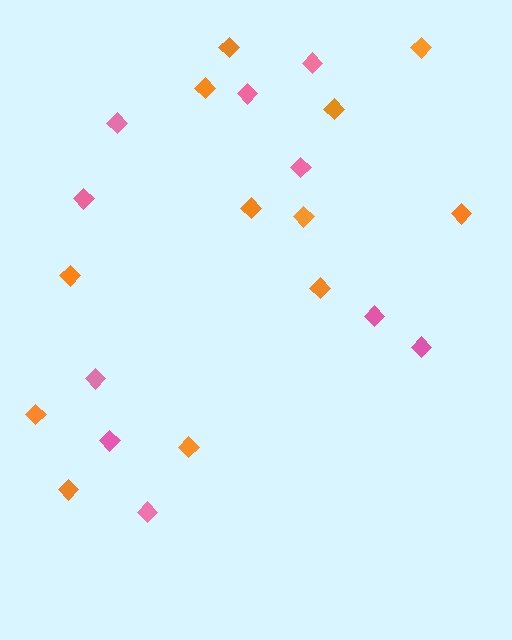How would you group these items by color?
There are 2 groups: one group of orange diamonds (12) and one group of pink diamonds (10).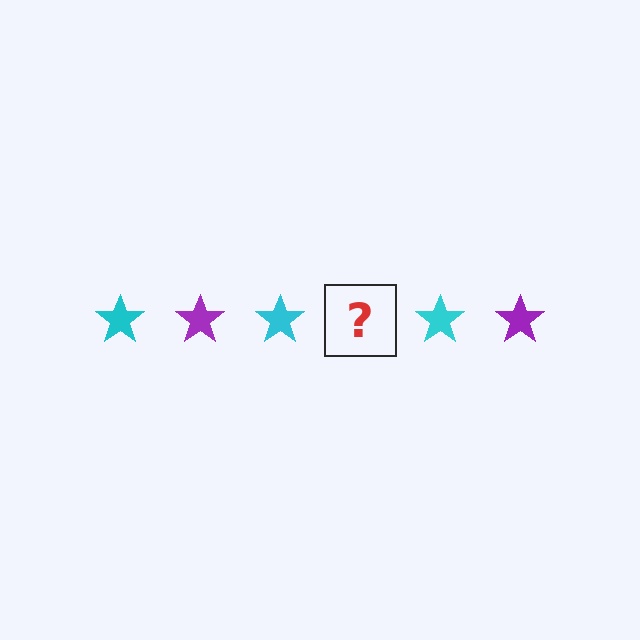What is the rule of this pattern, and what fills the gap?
The rule is that the pattern cycles through cyan, purple stars. The gap should be filled with a purple star.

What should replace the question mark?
The question mark should be replaced with a purple star.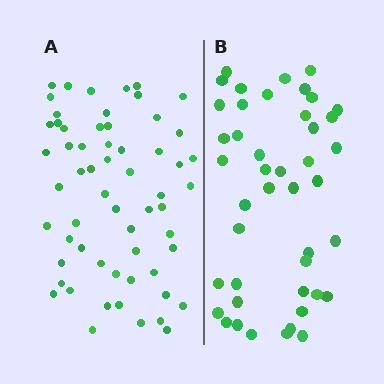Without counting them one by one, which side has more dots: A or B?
Region A (the left region) has more dots.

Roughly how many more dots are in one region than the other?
Region A has approximately 15 more dots than region B.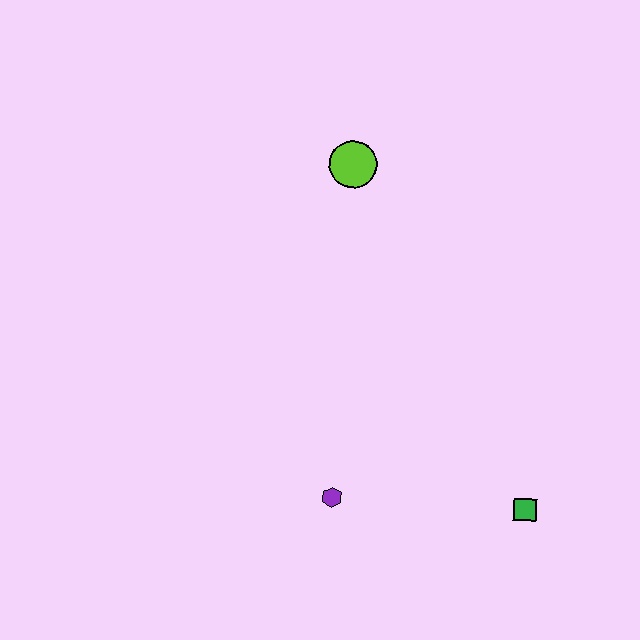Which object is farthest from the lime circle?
The green square is farthest from the lime circle.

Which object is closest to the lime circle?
The purple hexagon is closest to the lime circle.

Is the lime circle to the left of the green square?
Yes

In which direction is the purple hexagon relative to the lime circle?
The purple hexagon is below the lime circle.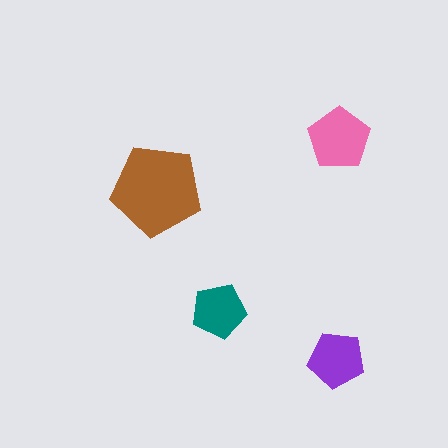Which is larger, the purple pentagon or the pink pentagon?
The pink one.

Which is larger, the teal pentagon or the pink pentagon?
The pink one.